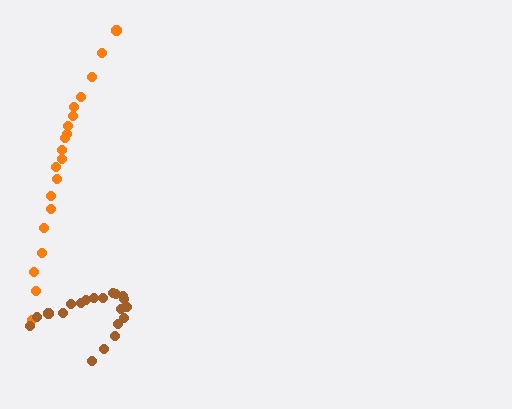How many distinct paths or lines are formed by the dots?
There are 2 distinct paths.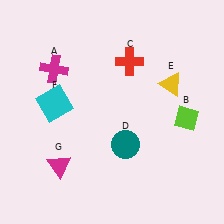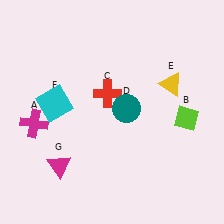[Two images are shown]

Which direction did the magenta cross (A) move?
The magenta cross (A) moved down.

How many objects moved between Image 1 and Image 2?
3 objects moved between the two images.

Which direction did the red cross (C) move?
The red cross (C) moved down.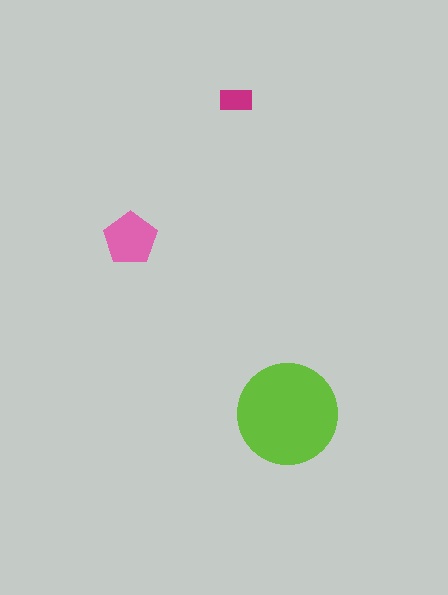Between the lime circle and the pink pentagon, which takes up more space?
The lime circle.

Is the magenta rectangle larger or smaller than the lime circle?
Smaller.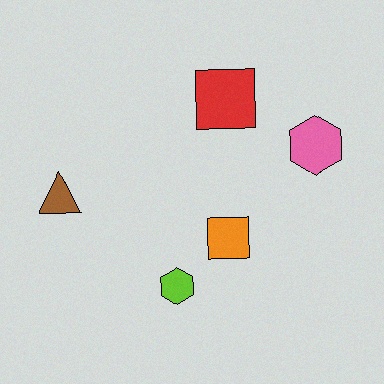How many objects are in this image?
There are 5 objects.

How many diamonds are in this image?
There are no diamonds.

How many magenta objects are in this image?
There are no magenta objects.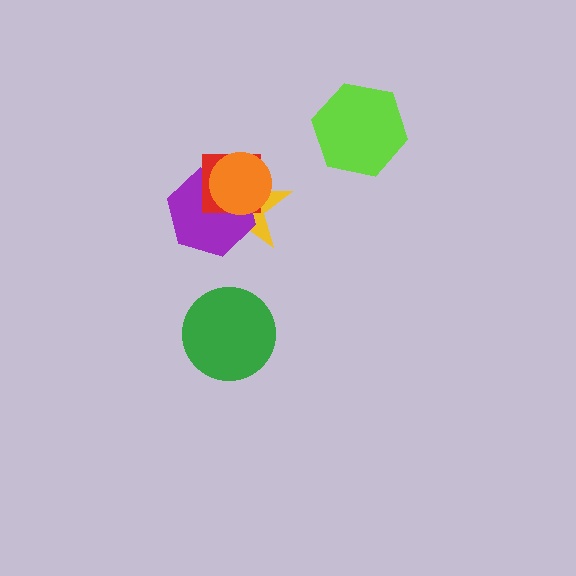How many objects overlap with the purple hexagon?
3 objects overlap with the purple hexagon.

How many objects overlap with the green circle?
0 objects overlap with the green circle.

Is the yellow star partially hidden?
Yes, it is partially covered by another shape.